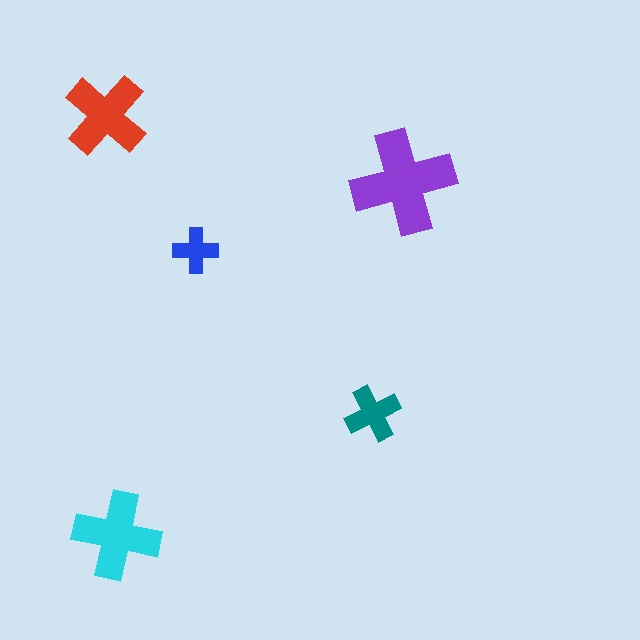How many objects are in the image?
There are 5 objects in the image.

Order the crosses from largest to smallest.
the purple one, the cyan one, the red one, the teal one, the blue one.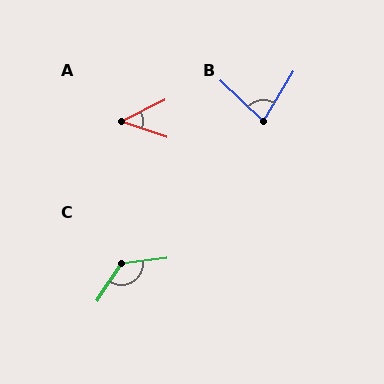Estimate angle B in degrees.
Approximately 77 degrees.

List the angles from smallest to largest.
A (44°), B (77°), C (130°).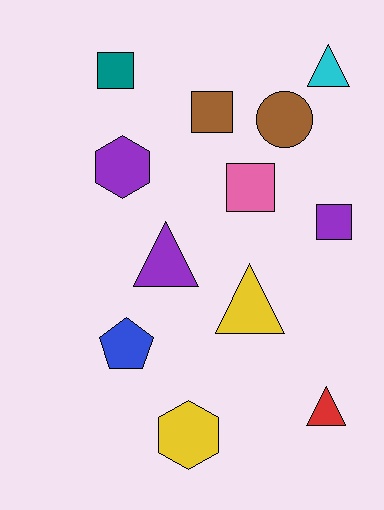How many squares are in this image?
There are 4 squares.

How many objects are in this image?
There are 12 objects.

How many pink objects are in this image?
There is 1 pink object.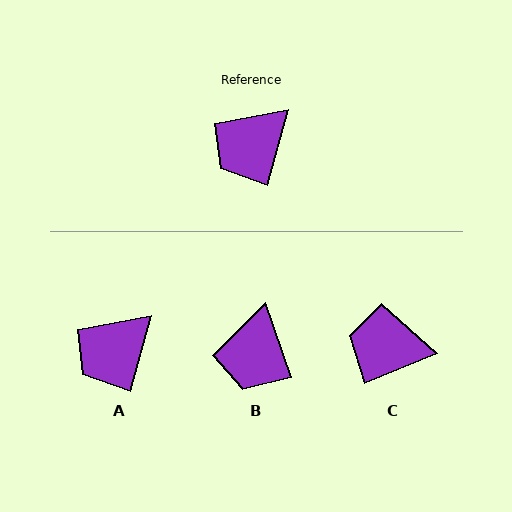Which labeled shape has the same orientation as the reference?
A.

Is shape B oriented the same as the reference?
No, it is off by about 35 degrees.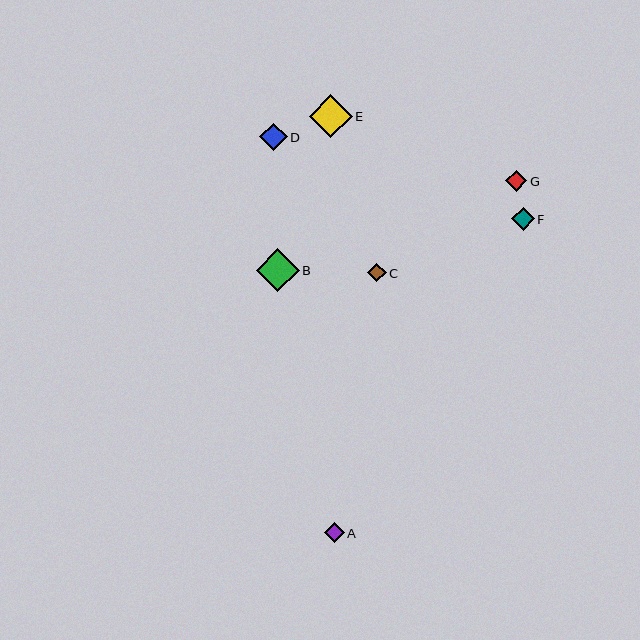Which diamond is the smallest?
Diamond C is the smallest with a size of approximately 18 pixels.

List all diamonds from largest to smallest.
From largest to smallest: B, E, D, F, G, A, C.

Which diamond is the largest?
Diamond B is the largest with a size of approximately 43 pixels.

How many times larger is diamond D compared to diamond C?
Diamond D is approximately 1.5 times the size of diamond C.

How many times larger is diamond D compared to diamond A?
Diamond D is approximately 1.4 times the size of diamond A.